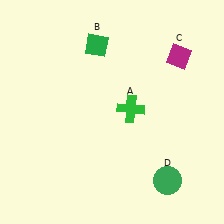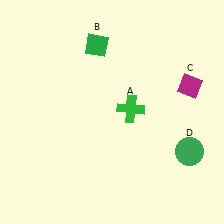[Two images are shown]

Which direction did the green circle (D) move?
The green circle (D) moved up.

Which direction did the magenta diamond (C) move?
The magenta diamond (C) moved down.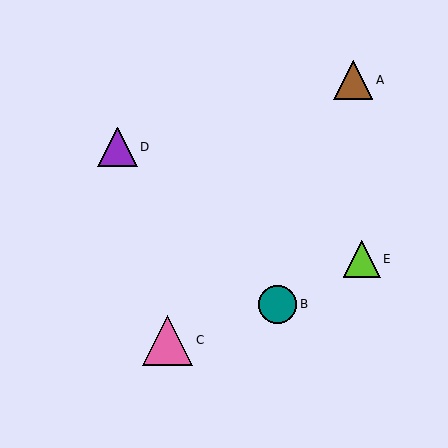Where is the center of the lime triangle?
The center of the lime triangle is at (362, 259).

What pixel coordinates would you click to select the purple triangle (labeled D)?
Click at (118, 147) to select the purple triangle D.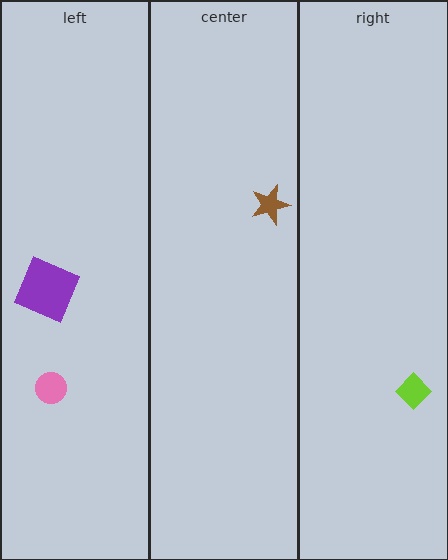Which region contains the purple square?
The left region.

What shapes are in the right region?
The lime diamond.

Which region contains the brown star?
The center region.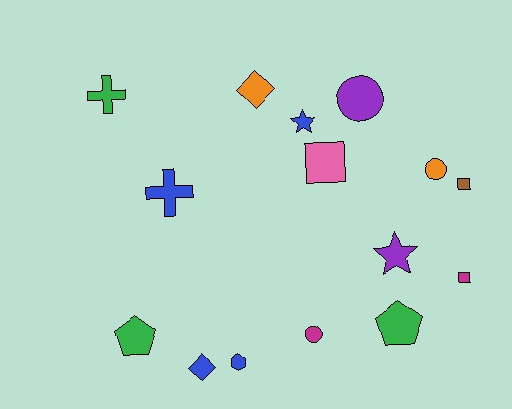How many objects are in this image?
There are 15 objects.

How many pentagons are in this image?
There are 2 pentagons.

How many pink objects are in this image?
There is 1 pink object.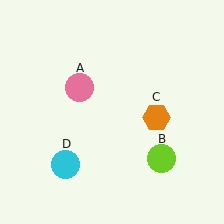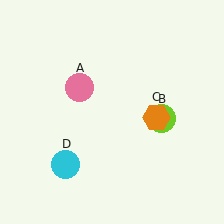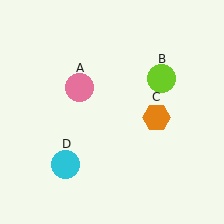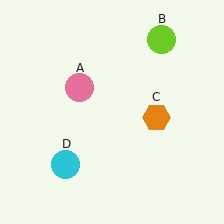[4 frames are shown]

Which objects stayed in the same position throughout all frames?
Pink circle (object A) and orange hexagon (object C) and cyan circle (object D) remained stationary.